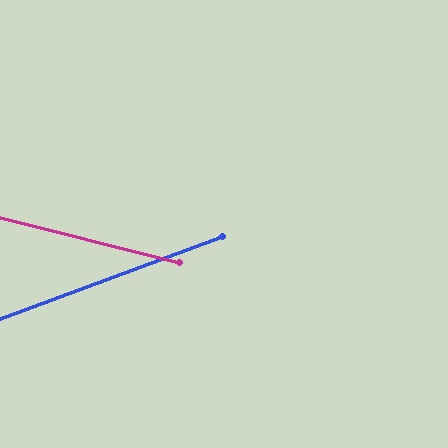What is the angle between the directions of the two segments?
Approximately 34 degrees.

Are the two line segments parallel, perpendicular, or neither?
Neither parallel nor perpendicular — they differ by about 34°.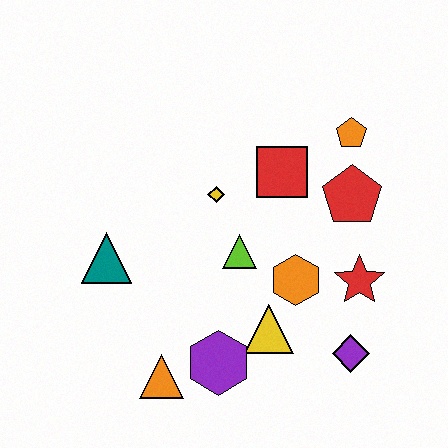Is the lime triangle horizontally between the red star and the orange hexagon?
No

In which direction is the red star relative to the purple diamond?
The red star is above the purple diamond.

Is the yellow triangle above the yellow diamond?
No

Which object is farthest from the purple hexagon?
The orange pentagon is farthest from the purple hexagon.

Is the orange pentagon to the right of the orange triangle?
Yes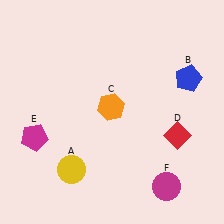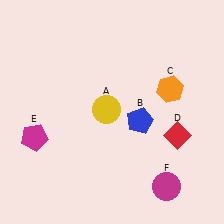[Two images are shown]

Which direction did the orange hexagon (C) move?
The orange hexagon (C) moved right.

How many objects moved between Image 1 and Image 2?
3 objects moved between the two images.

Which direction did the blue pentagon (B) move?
The blue pentagon (B) moved left.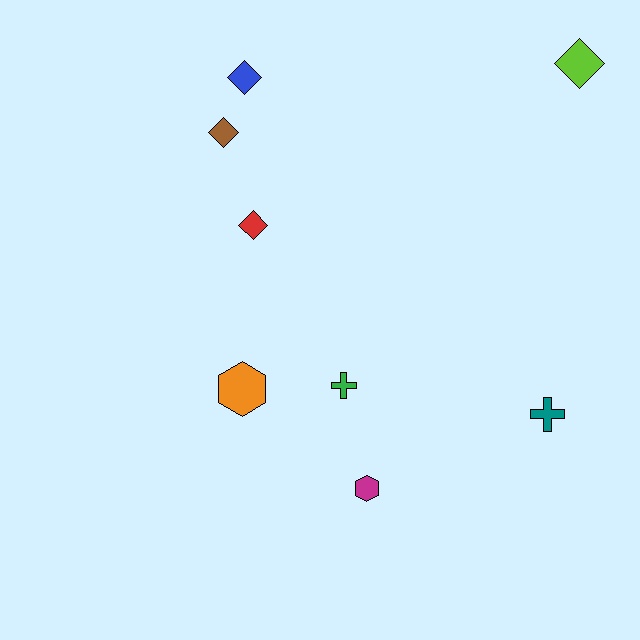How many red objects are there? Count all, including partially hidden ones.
There is 1 red object.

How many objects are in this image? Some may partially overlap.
There are 8 objects.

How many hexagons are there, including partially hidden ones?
There are 2 hexagons.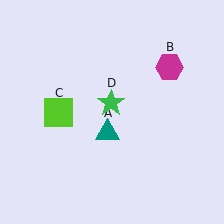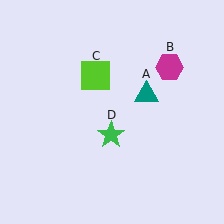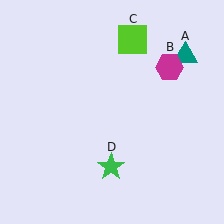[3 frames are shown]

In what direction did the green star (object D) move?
The green star (object D) moved down.